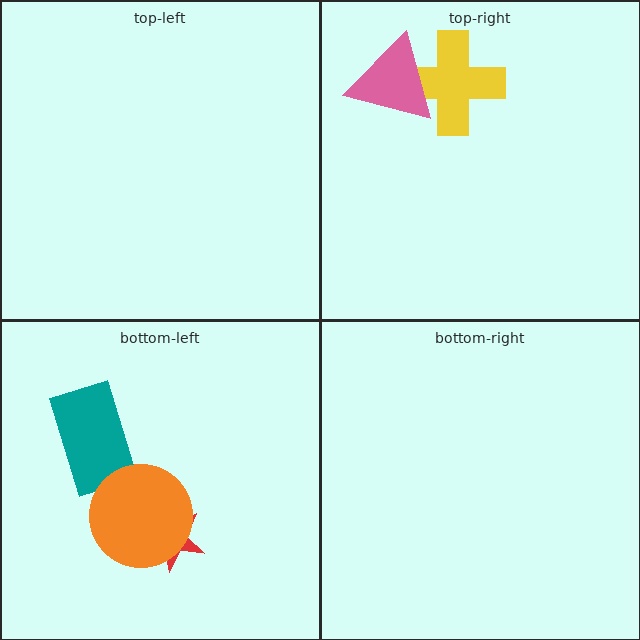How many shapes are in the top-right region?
2.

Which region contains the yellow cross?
The top-right region.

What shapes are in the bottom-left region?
The teal rectangle, the red star, the orange circle.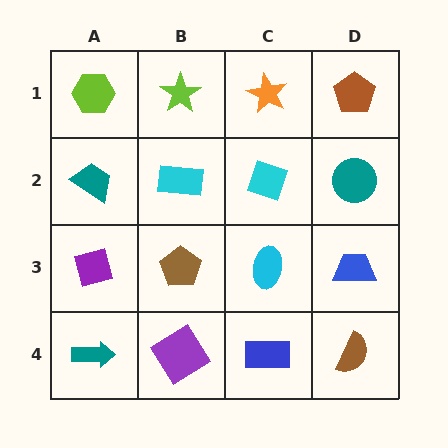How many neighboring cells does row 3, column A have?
3.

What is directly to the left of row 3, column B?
A purple square.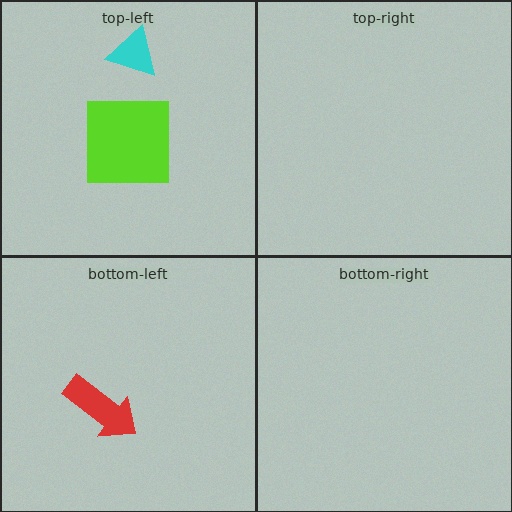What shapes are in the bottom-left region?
The red arrow.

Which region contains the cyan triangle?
The top-left region.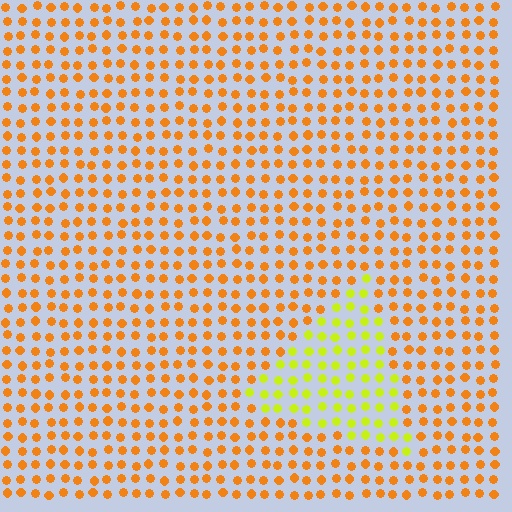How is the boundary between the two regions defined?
The boundary is defined purely by a slight shift in hue (about 42 degrees). Spacing, size, and orientation are identical on both sides.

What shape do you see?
I see a triangle.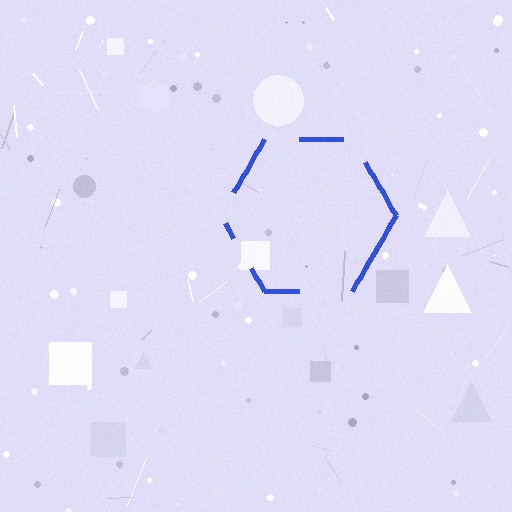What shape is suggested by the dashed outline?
The dashed outline suggests a hexagon.